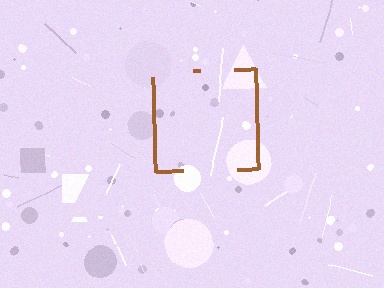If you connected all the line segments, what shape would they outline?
They would outline a square.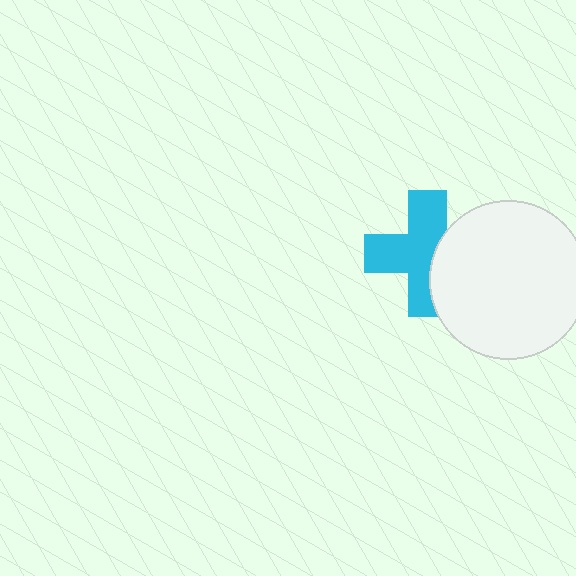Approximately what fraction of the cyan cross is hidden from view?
Roughly 34% of the cyan cross is hidden behind the white circle.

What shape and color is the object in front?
The object in front is a white circle.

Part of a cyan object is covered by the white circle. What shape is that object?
It is a cross.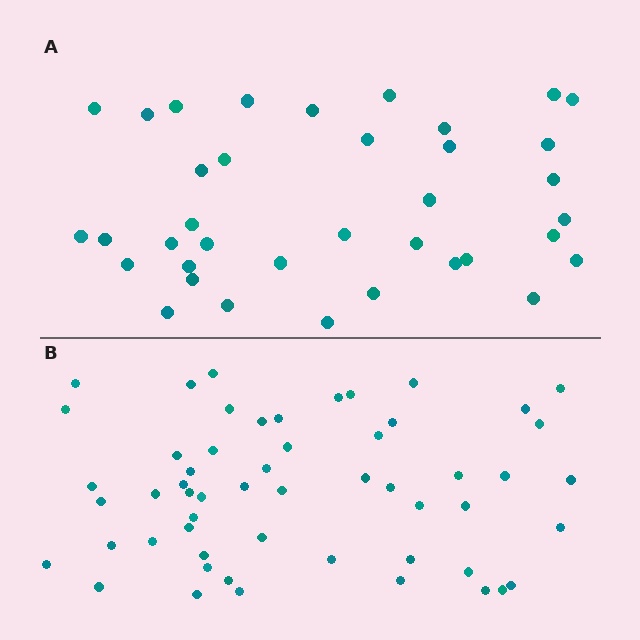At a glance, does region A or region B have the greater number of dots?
Region B (the bottom region) has more dots.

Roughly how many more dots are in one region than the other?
Region B has approximately 20 more dots than region A.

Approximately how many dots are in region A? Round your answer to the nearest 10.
About 40 dots. (The exact count is 37, which rounds to 40.)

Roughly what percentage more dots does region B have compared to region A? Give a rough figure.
About 50% more.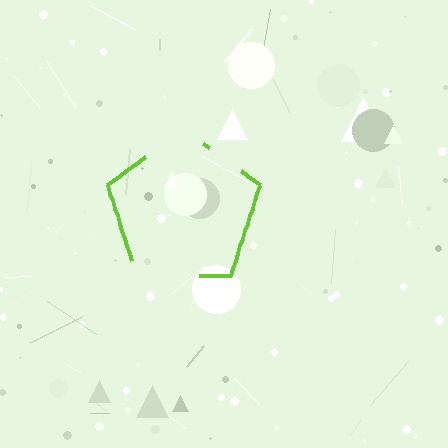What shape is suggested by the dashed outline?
The dashed outline suggests a pentagon.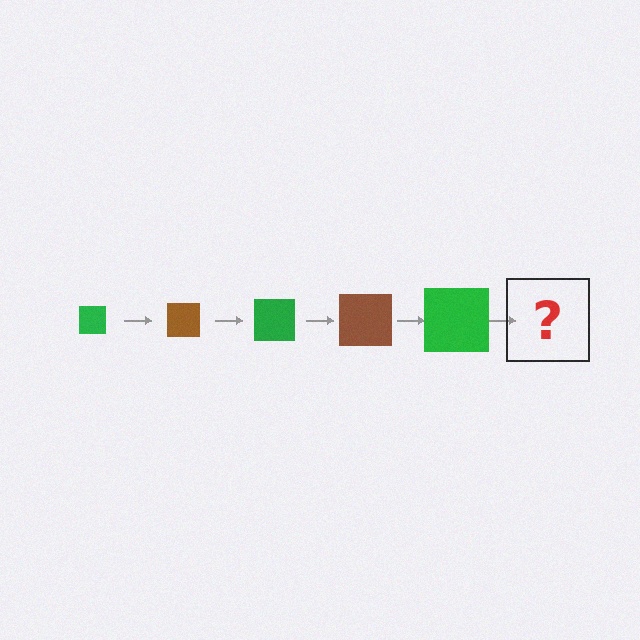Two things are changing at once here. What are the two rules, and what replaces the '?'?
The two rules are that the square grows larger each step and the color cycles through green and brown. The '?' should be a brown square, larger than the previous one.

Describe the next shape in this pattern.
It should be a brown square, larger than the previous one.